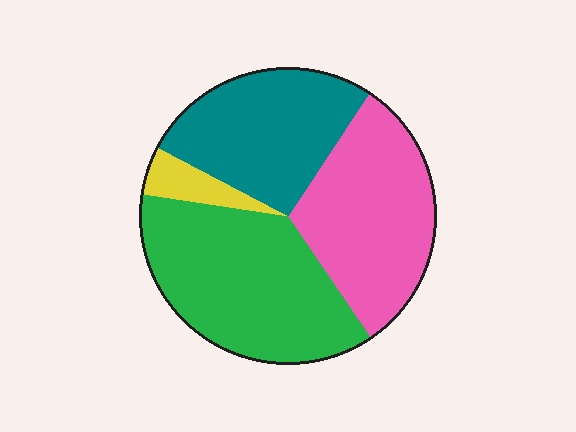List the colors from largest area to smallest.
From largest to smallest: green, pink, teal, yellow.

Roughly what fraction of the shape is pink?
Pink takes up between a quarter and a half of the shape.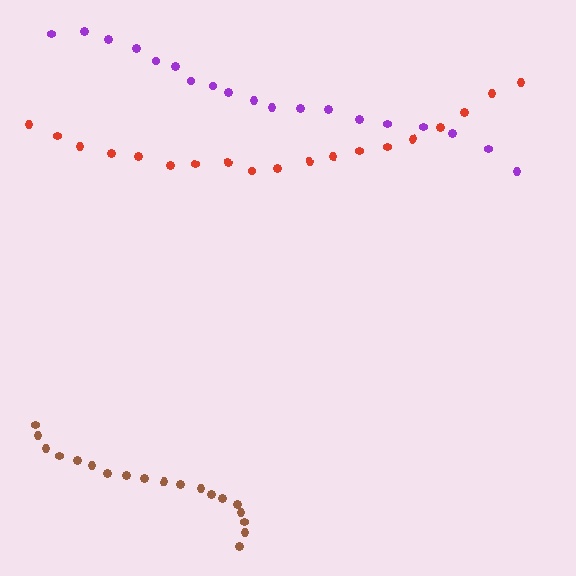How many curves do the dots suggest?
There are 3 distinct paths.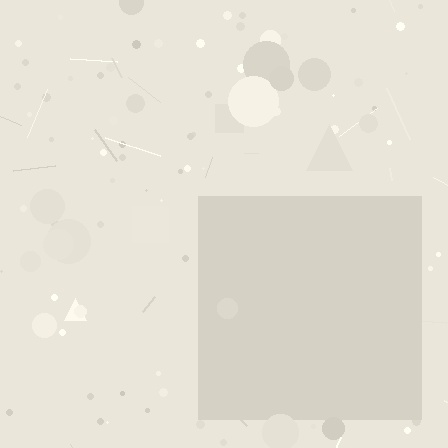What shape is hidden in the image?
A square is hidden in the image.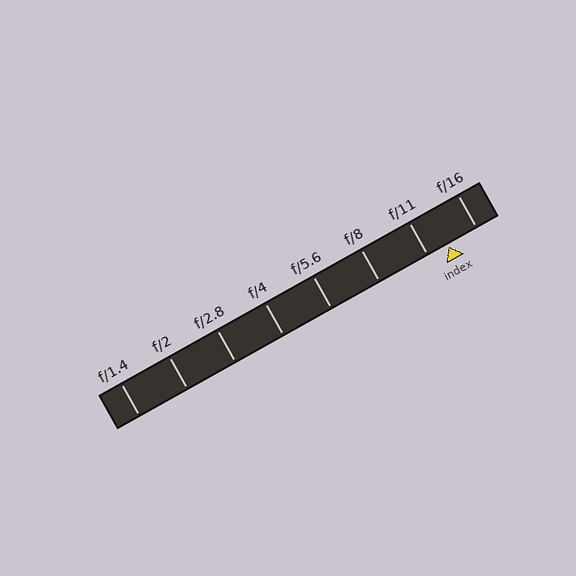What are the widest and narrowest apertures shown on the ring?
The widest aperture shown is f/1.4 and the narrowest is f/16.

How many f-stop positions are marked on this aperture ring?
There are 8 f-stop positions marked.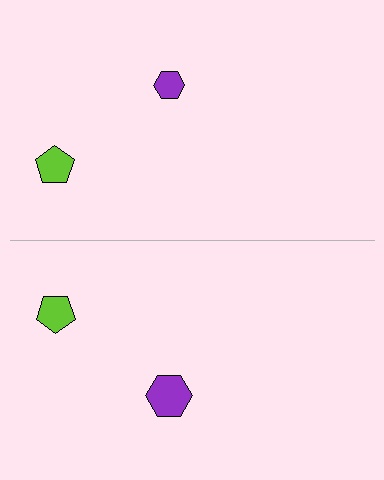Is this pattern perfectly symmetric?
No, the pattern is not perfectly symmetric. The purple hexagon on the bottom side has a different size than its mirror counterpart.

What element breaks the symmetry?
The purple hexagon on the bottom side has a different size than its mirror counterpart.